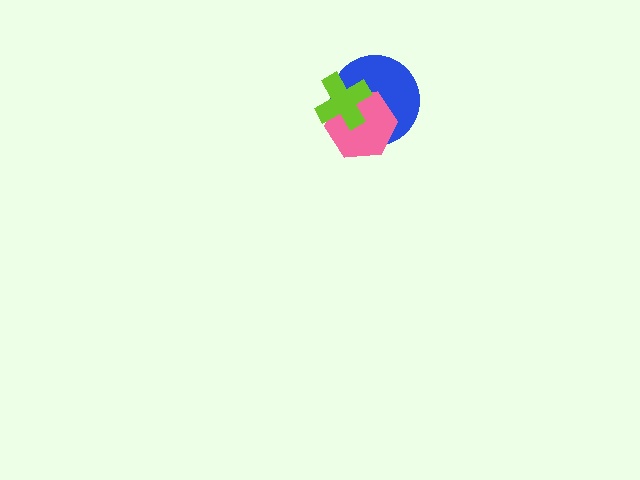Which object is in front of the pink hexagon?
The lime cross is in front of the pink hexagon.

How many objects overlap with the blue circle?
2 objects overlap with the blue circle.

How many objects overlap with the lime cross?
2 objects overlap with the lime cross.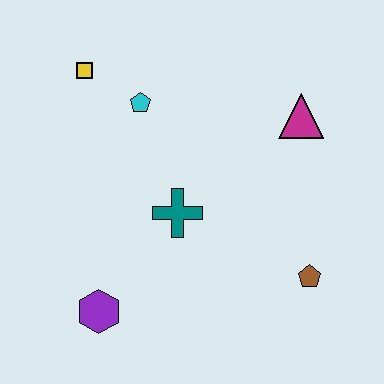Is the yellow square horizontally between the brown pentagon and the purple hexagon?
No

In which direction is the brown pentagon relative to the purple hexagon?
The brown pentagon is to the right of the purple hexagon.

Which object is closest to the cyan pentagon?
The yellow square is closest to the cyan pentagon.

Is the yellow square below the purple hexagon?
No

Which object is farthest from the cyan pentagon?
The brown pentagon is farthest from the cyan pentagon.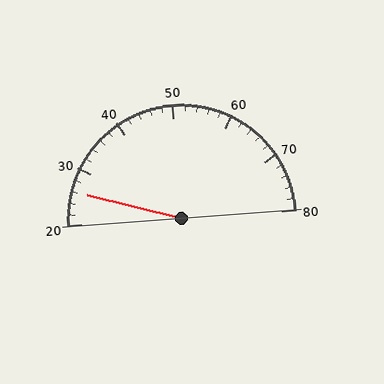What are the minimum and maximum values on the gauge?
The gauge ranges from 20 to 80.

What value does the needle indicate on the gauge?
The needle indicates approximately 26.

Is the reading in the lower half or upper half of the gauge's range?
The reading is in the lower half of the range (20 to 80).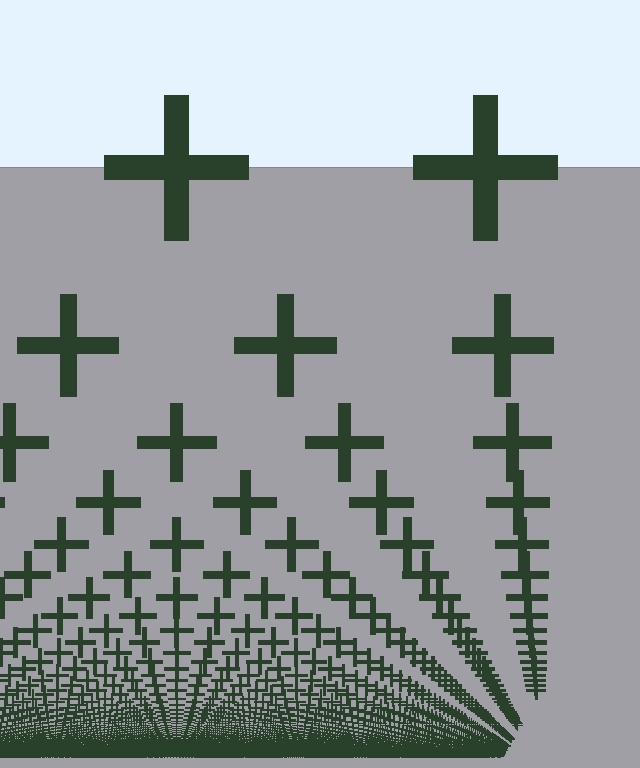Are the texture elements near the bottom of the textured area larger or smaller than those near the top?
Smaller. The gradient is inverted — elements near the bottom are smaller and denser.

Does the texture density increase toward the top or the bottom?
Density increases toward the bottom.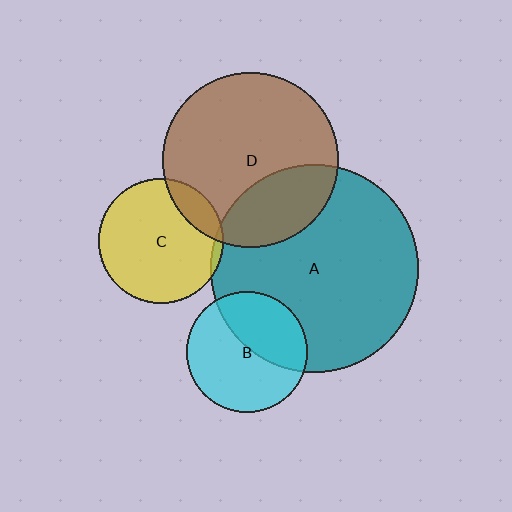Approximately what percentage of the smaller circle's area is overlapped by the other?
Approximately 40%.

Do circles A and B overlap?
Yes.